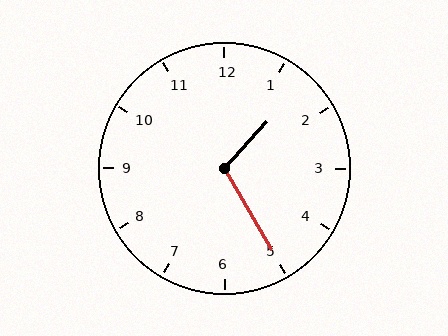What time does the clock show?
1:25.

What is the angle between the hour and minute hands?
Approximately 108 degrees.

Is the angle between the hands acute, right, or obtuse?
It is obtuse.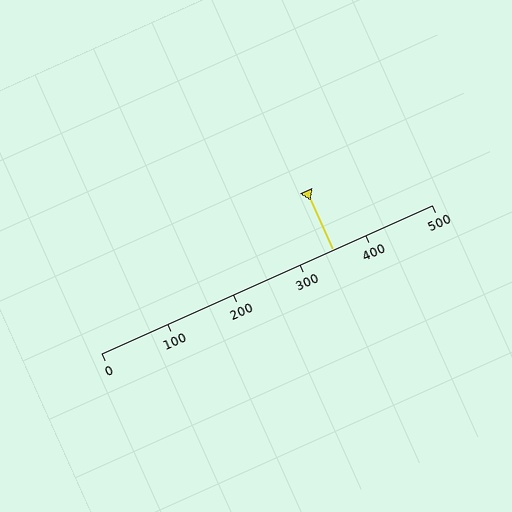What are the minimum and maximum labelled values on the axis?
The axis runs from 0 to 500.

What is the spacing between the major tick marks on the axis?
The major ticks are spaced 100 apart.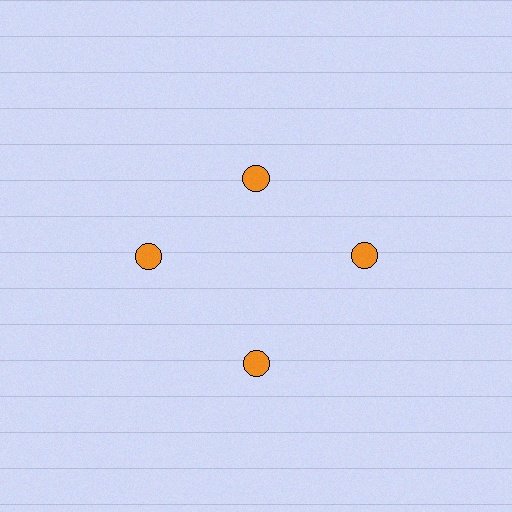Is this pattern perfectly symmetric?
No. The 4 orange circles are arranged in a ring, but one element near the 12 o'clock position is pulled inward toward the center, breaking the 4-fold rotational symmetry.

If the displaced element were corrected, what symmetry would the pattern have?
It would have 4-fold rotational symmetry — the pattern would map onto itself every 90 degrees.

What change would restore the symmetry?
The symmetry would be restored by moving it outward, back onto the ring so that all 4 circles sit at equal angles and equal distance from the center.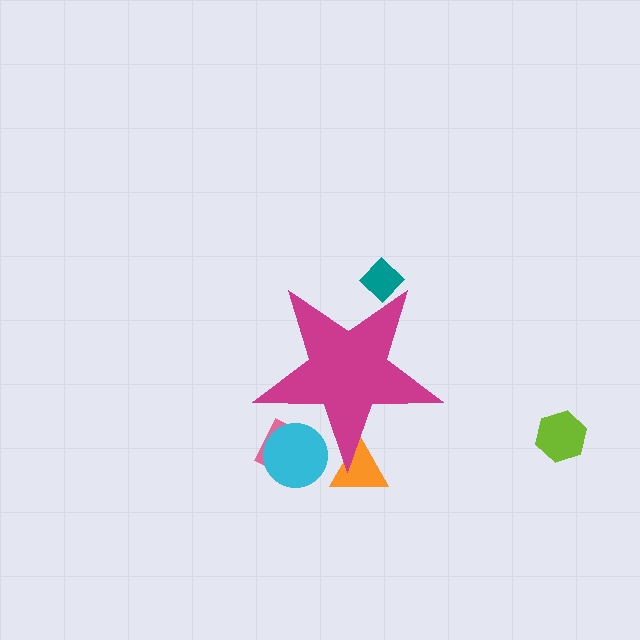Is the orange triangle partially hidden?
Yes, the orange triangle is partially hidden behind the magenta star.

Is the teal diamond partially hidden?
Yes, the teal diamond is partially hidden behind the magenta star.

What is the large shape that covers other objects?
A magenta star.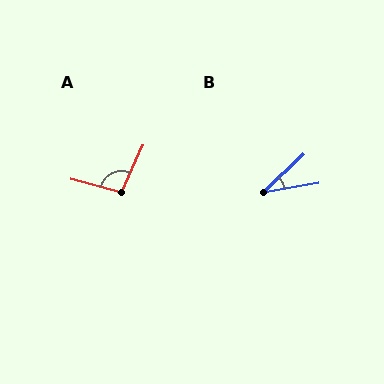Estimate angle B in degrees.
Approximately 34 degrees.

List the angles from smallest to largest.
B (34°), A (99°).